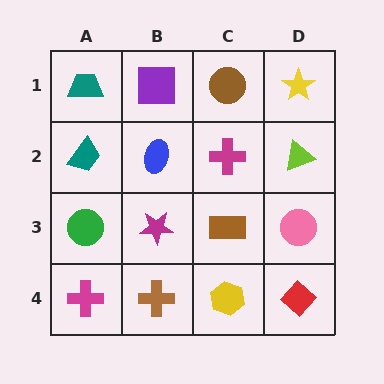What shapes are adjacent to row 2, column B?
A purple square (row 1, column B), a magenta star (row 3, column B), a teal trapezoid (row 2, column A), a magenta cross (row 2, column C).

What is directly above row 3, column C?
A magenta cross.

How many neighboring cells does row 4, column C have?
3.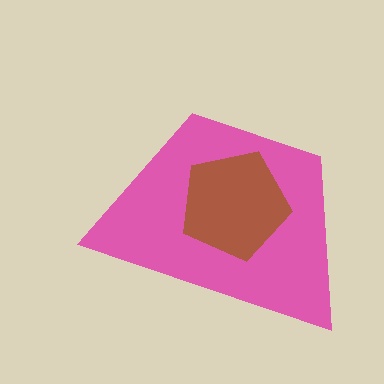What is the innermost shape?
The brown pentagon.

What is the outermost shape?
The pink trapezoid.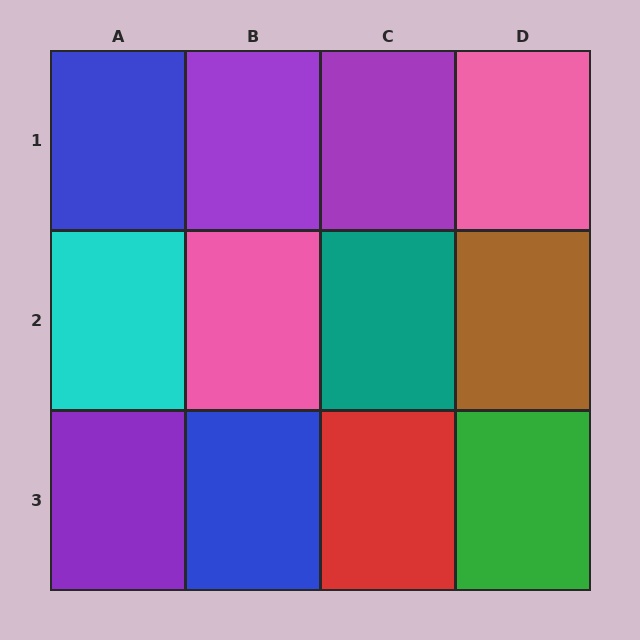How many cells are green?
1 cell is green.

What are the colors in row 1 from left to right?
Blue, purple, purple, pink.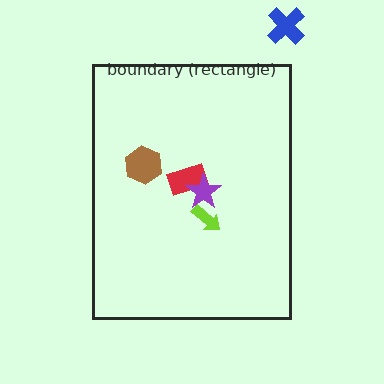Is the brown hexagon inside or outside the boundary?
Inside.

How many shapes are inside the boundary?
4 inside, 1 outside.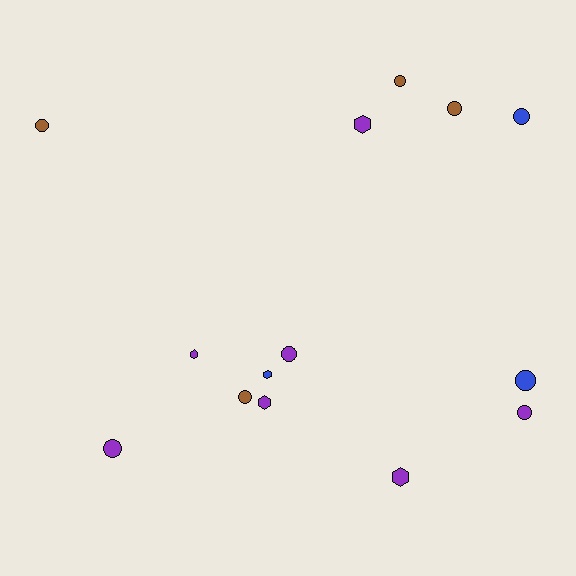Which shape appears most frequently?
Circle, with 9 objects.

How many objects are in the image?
There are 14 objects.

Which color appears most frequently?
Purple, with 7 objects.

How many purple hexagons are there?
There are 4 purple hexagons.